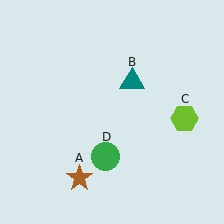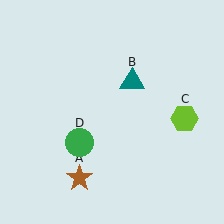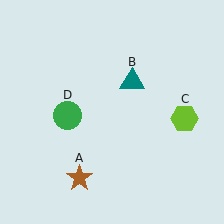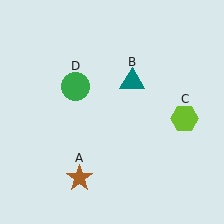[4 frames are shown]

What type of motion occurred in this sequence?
The green circle (object D) rotated clockwise around the center of the scene.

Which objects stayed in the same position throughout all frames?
Brown star (object A) and teal triangle (object B) and lime hexagon (object C) remained stationary.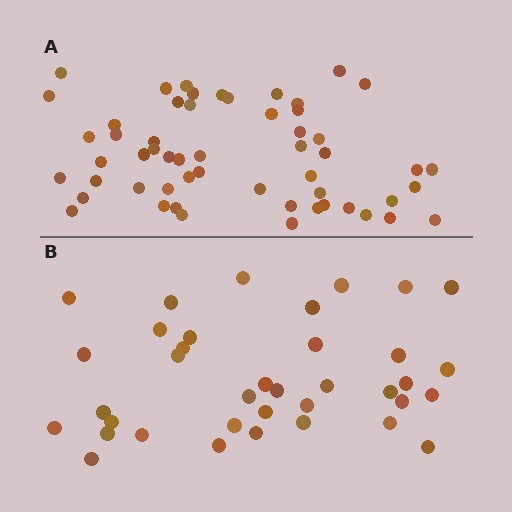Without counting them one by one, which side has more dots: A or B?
Region A (the top region) has more dots.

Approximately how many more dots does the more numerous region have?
Region A has approximately 20 more dots than region B.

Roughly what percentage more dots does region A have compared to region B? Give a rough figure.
About 50% more.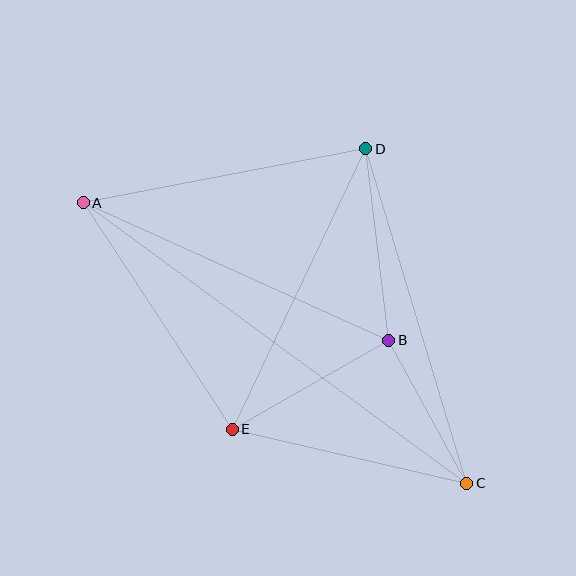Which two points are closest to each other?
Points B and C are closest to each other.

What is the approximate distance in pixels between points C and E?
The distance between C and E is approximately 241 pixels.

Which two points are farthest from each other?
Points A and C are farthest from each other.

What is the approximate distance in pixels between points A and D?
The distance between A and D is approximately 288 pixels.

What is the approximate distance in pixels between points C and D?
The distance between C and D is approximately 349 pixels.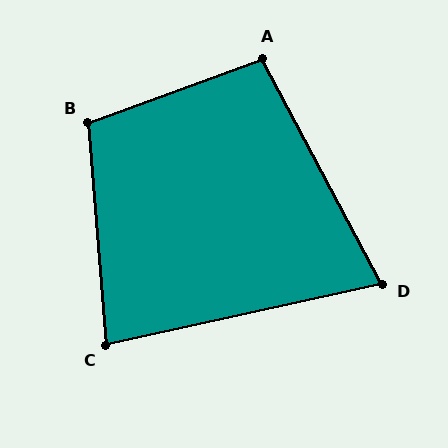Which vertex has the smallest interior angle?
D, at approximately 74 degrees.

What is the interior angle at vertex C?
Approximately 82 degrees (acute).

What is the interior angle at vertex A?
Approximately 98 degrees (obtuse).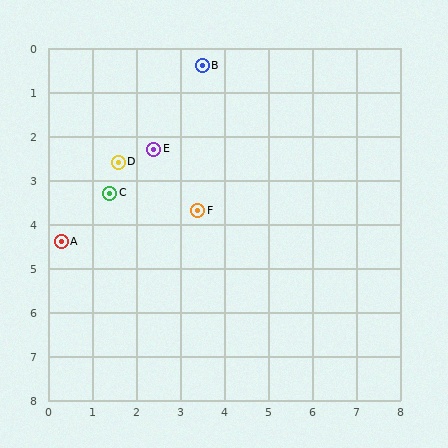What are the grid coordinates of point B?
Point B is at approximately (3.5, 0.4).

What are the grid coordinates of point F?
Point F is at approximately (3.4, 3.7).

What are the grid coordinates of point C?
Point C is at approximately (1.4, 3.3).